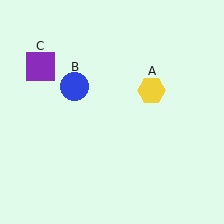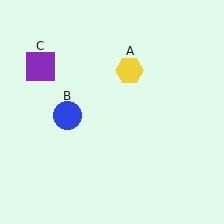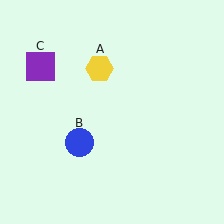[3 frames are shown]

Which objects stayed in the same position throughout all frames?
Purple square (object C) remained stationary.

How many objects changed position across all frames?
2 objects changed position: yellow hexagon (object A), blue circle (object B).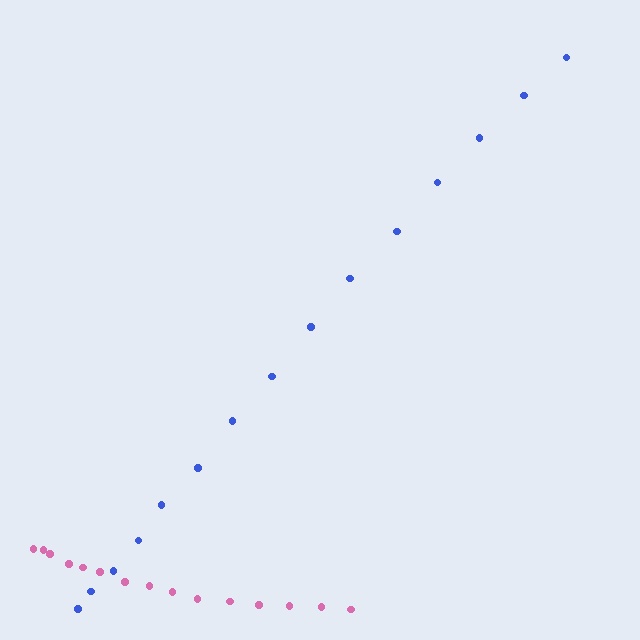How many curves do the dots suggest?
There are 2 distinct paths.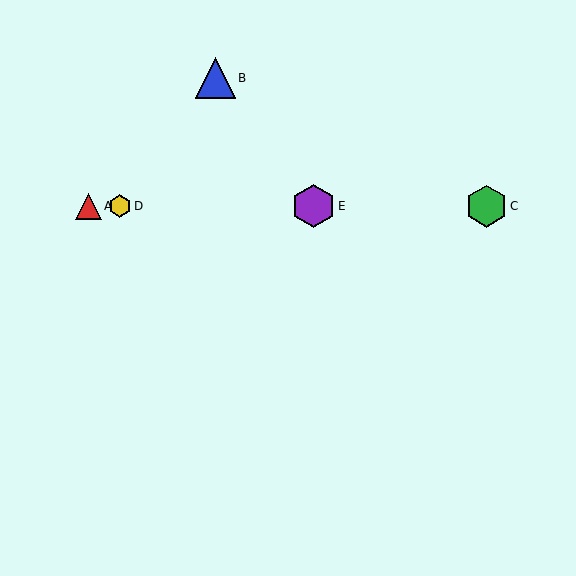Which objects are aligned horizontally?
Objects A, C, D, E are aligned horizontally.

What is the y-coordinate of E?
Object E is at y≈206.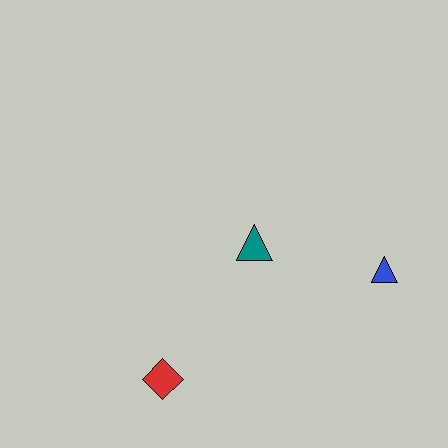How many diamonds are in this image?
There is 1 diamond.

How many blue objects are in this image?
There is 1 blue object.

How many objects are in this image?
There are 3 objects.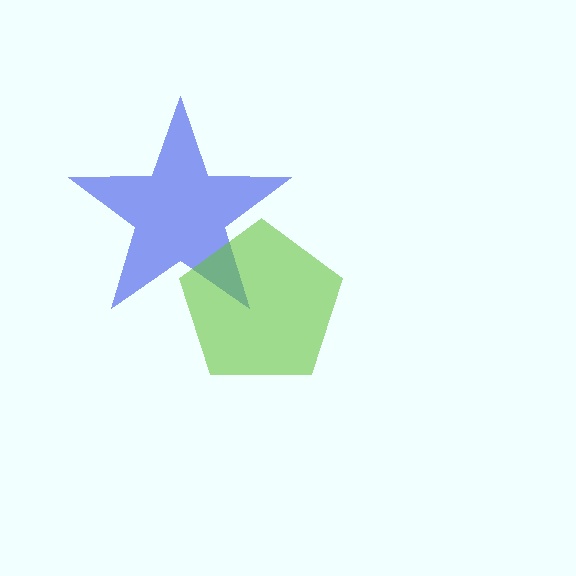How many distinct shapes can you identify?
There are 2 distinct shapes: a blue star, a lime pentagon.